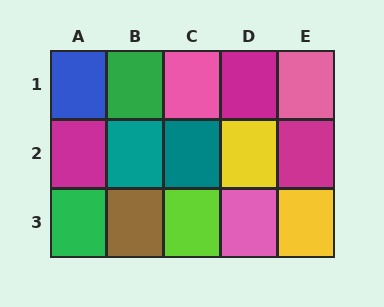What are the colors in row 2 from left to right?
Magenta, teal, teal, yellow, magenta.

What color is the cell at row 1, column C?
Pink.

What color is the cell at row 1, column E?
Pink.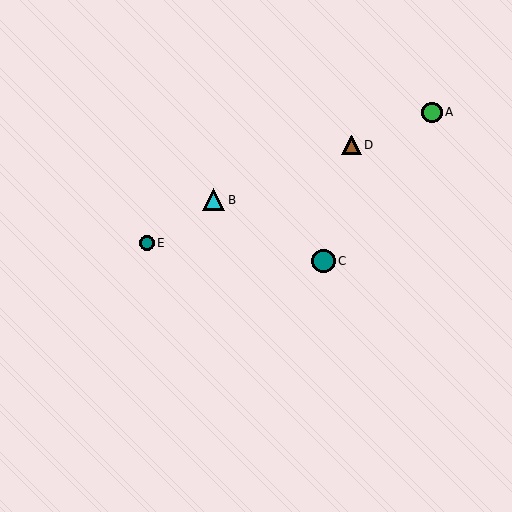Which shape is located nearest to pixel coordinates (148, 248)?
The teal circle (labeled E) at (147, 243) is nearest to that location.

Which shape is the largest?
The teal circle (labeled C) is the largest.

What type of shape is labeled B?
Shape B is a cyan triangle.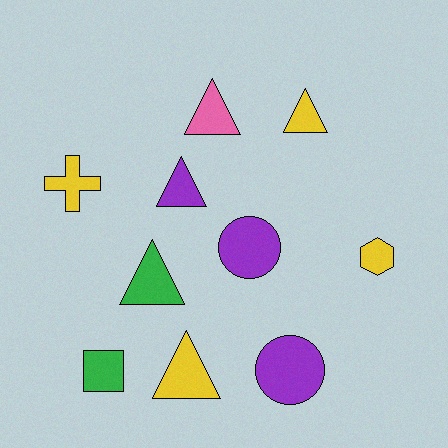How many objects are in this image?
There are 10 objects.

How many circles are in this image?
There are 2 circles.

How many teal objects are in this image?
There are no teal objects.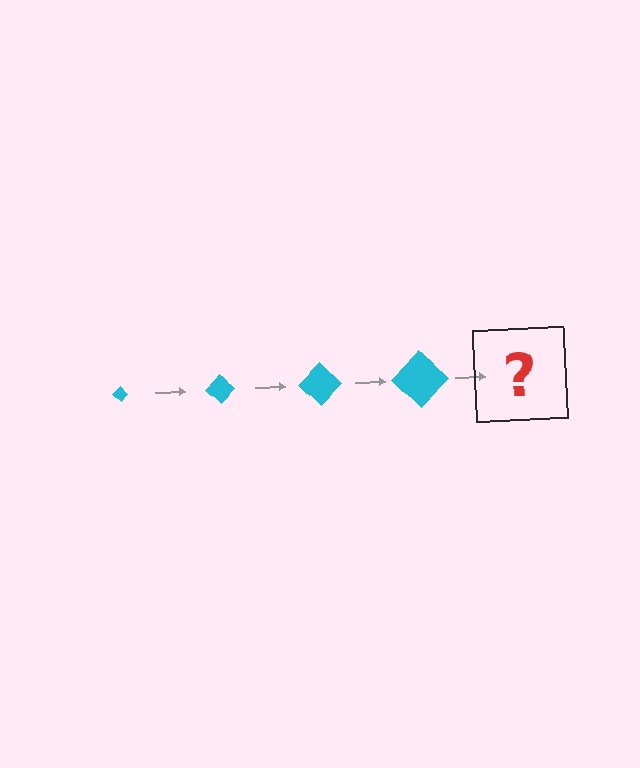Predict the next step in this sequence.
The next step is a cyan diamond, larger than the previous one.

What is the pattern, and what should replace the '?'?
The pattern is that the diamond gets progressively larger each step. The '?' should be a cyan diamond, larger than the previous one.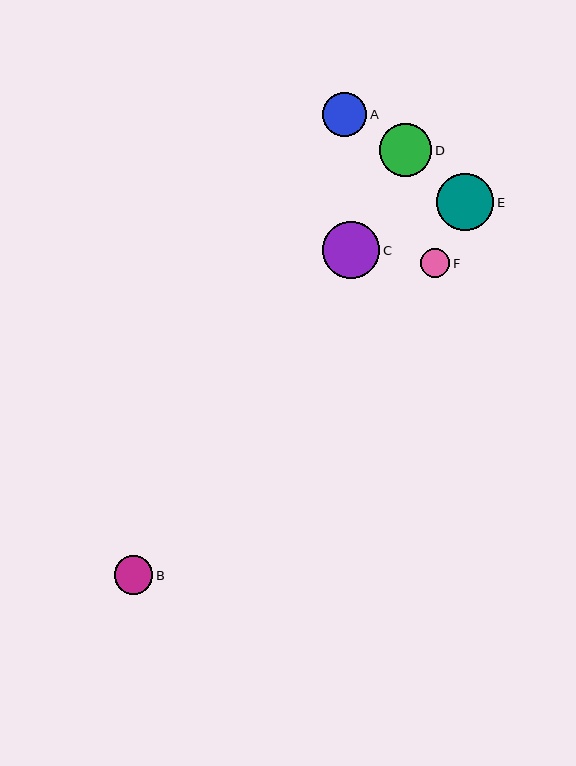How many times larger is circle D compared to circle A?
Circle D is approximately 1.2 times the size of circle A.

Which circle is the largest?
Circle E is the largest with a size of approximately 58 pixels.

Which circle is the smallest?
Circle F is the smallest with a size of approximately 29 pixels.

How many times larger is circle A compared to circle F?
Circle A is approximately 1.5 times the size of circle F.